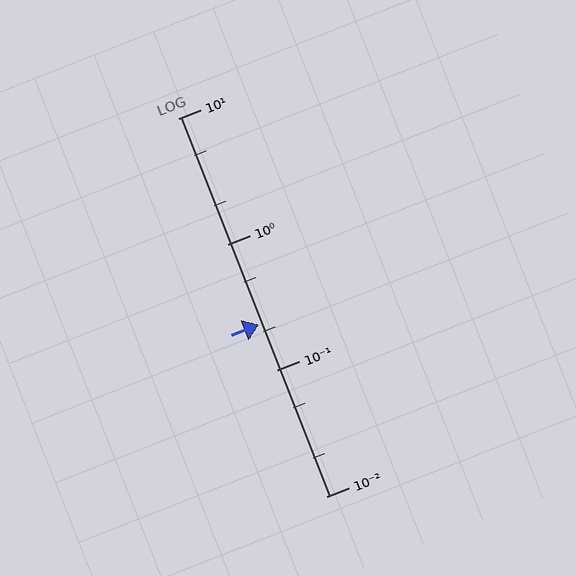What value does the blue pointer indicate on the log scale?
The pointer indicates approximately 0.23.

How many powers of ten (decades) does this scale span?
The scale spans 3 decades, from 0.01 to 10.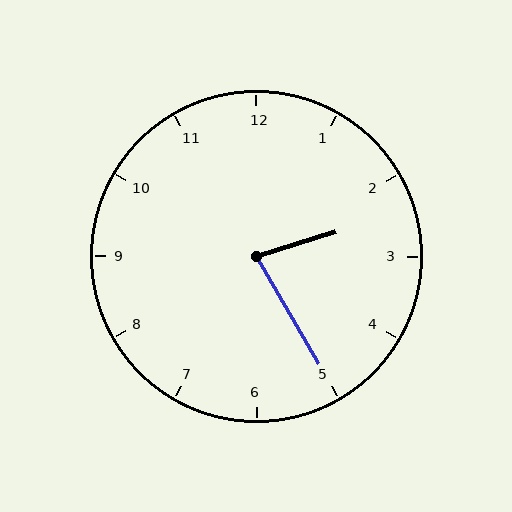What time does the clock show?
2:25.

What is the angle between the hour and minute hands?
Approximately 78 degrees.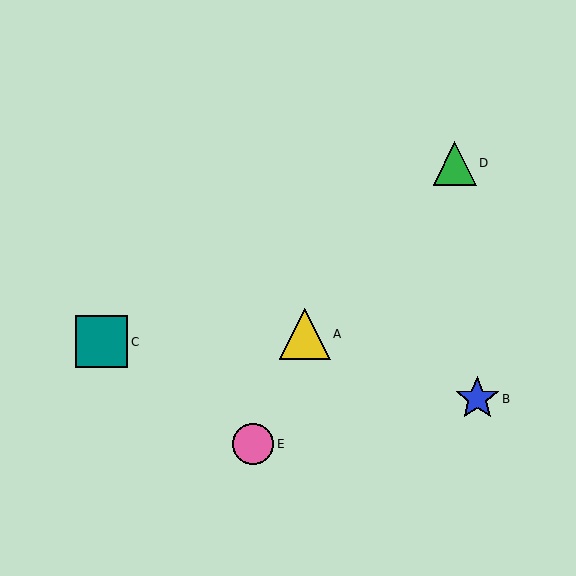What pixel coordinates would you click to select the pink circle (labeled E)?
Click at (253, 444) to select the pink circle E.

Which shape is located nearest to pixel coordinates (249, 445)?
The pink circle (labeled E) at (253, 444) is nearest to that location.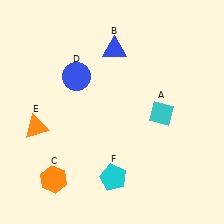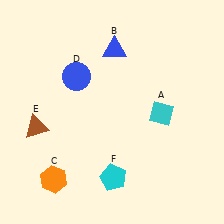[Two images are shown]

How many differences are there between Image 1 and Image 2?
There is 1 difference between the two images.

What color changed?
The triangle (E) changed from orange in Image 1 to brown in Image 2.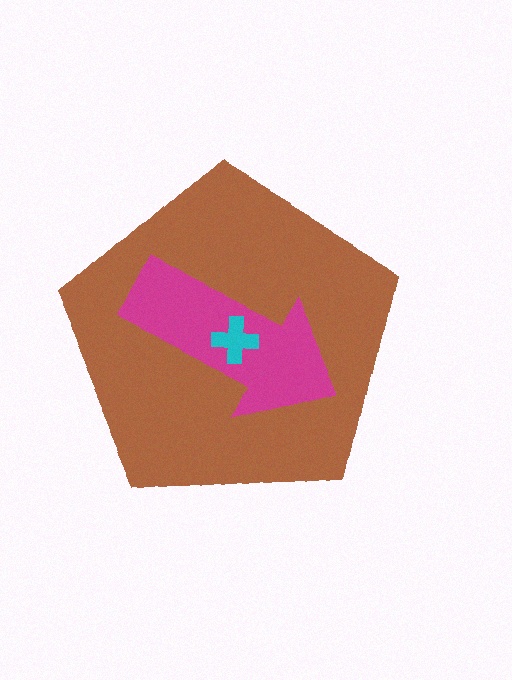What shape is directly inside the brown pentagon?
The magenta arrow.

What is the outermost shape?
The brown pentagon.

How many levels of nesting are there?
3.